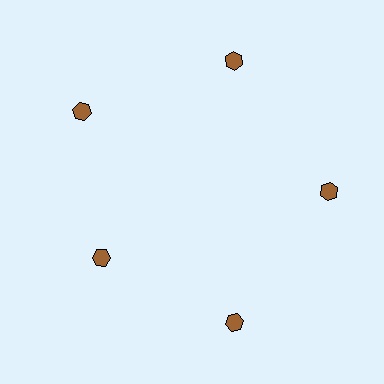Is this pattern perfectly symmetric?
No. The 5 brown hexagons are arranged in a ring, but one element near the 8 o'clock position is pulled inward toward the center, breaking the 5-fold rotational symmetry.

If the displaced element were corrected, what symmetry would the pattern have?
It would have 5-fold rotational symmetry — the pattern would map onto itself every 72 degrees.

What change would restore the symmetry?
The symmetry would be restored by moving it outward, back onto the ring so that all 5 hexagons sit at equal angles and equal distance from the center.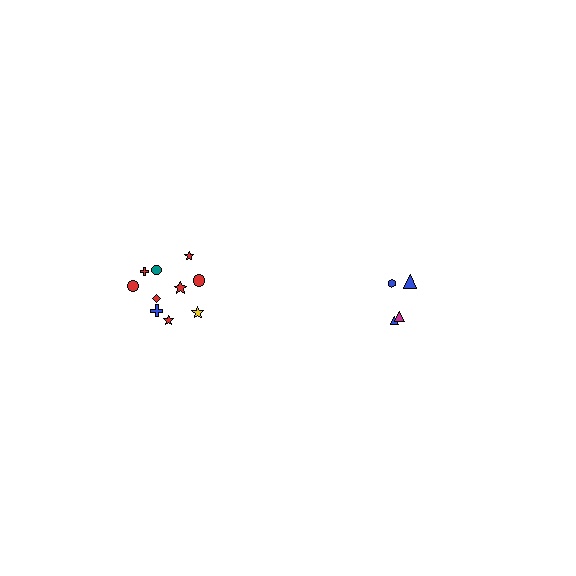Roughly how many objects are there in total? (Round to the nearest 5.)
Roughly 15 objects in total.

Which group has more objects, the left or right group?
The left group.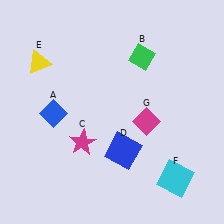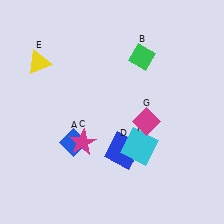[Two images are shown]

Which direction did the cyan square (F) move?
The cyan square (F) moved left.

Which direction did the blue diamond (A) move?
The blue diamond (A) moved down.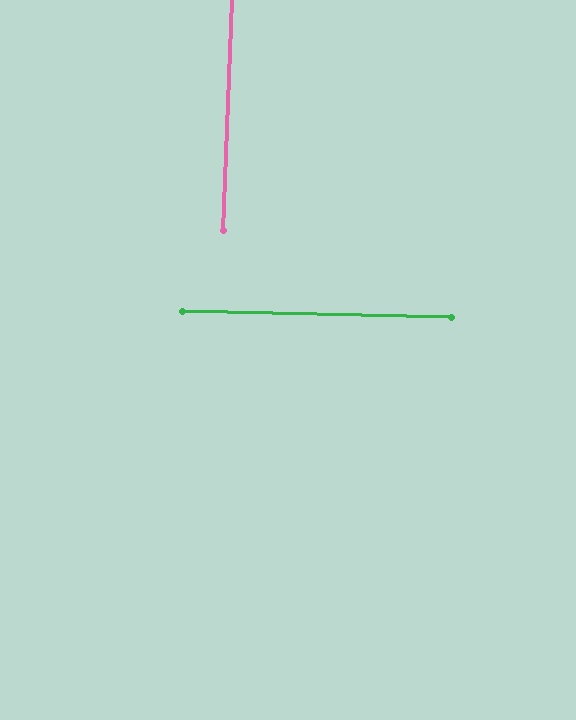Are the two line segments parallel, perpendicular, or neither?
Perpendicular — they meet at approximately 89°.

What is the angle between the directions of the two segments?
Approximately 89 degrees.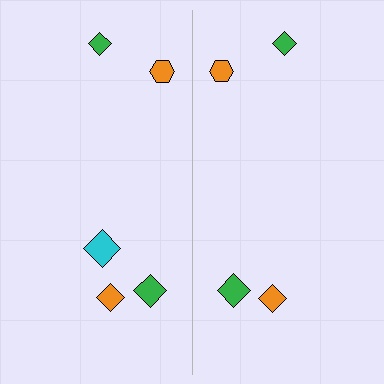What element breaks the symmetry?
A cyan diamond is missing from the right side.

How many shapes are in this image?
There are 9 shapes in this image.